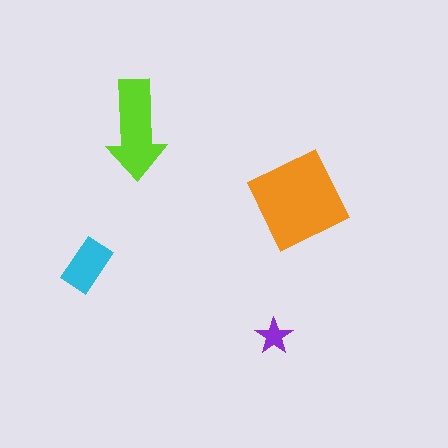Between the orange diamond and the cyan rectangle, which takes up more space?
The orange diamond.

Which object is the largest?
The orange diamond.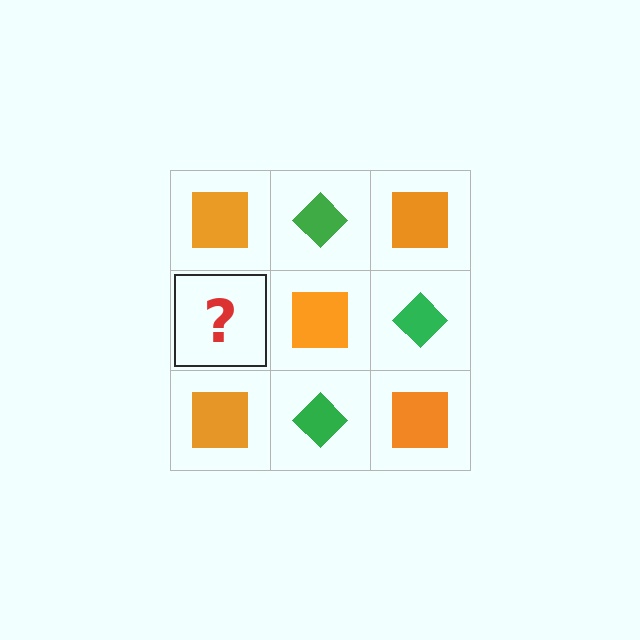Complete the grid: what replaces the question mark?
The question mark should be replaced with a green diamond.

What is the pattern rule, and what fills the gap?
The rule is that it alternates orange square and green diamond in a checkerboard pattern. The gap should be filled with a green diamond.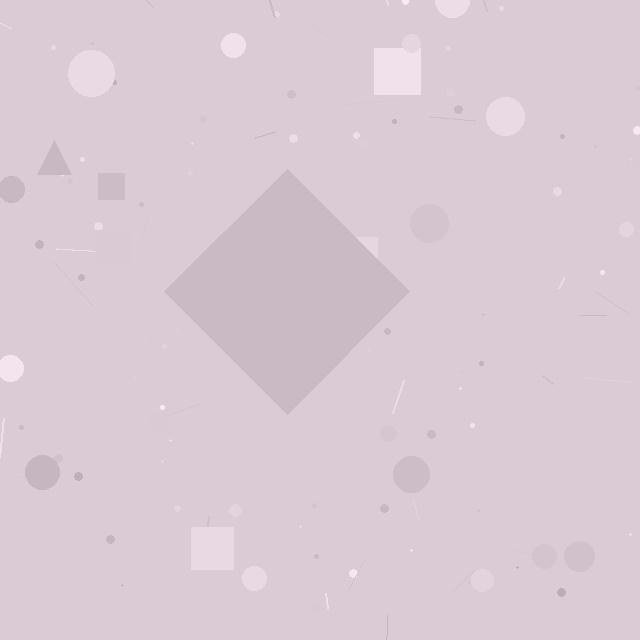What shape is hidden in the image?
A diamond is hidden in the image.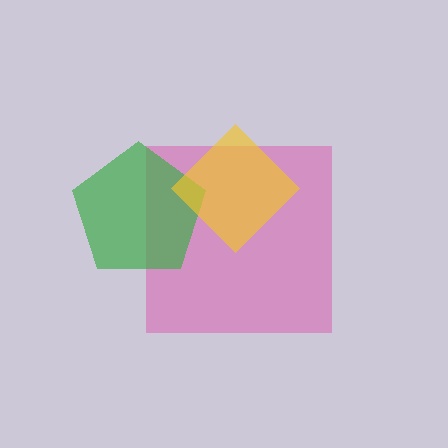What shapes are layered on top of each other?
The layered shapes are: a pink square, a green pentagon, a yellow diamond.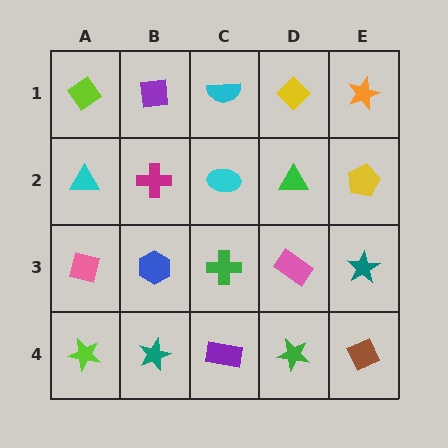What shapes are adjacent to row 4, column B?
A blue hexagon (row 3, column B), a lime star (row 4, column A), a purple rectangle (row 4, column C).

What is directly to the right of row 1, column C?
A yellow diamond.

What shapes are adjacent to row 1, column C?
A cyan ellipse (row 2, column C), a purple square (row 1, column B), a yellow diamond (row 1, column D).